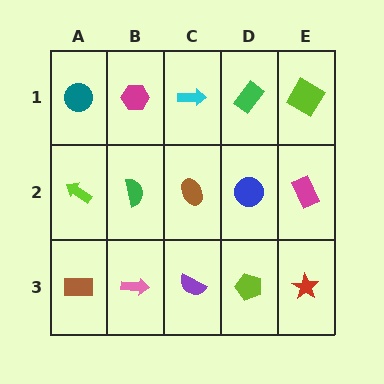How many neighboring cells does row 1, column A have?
2.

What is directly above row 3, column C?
A brown ellipse.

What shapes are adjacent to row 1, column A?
A lime arrow (row 2, column A), a magenta hexagon (row 1, column B).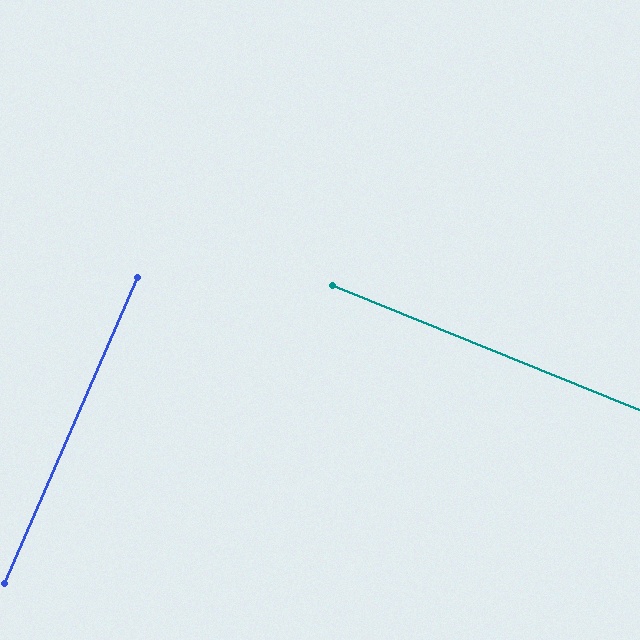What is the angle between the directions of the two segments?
Approximately 89 degrees.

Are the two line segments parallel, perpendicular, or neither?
Perpendicular — they meet at approximately 89°.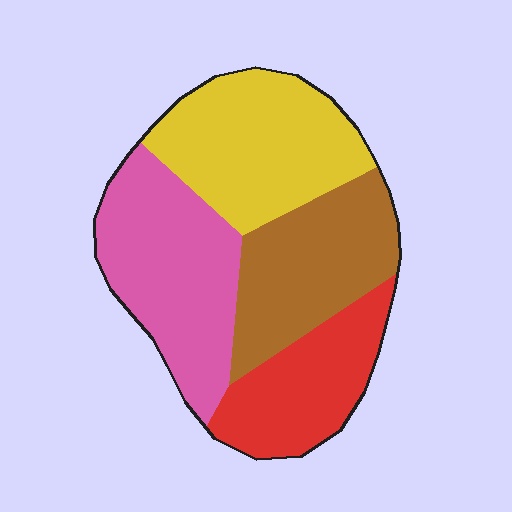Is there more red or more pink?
Pink.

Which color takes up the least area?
Red, at roughly 20%.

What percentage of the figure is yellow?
Yellow takes up about one quarter (1/4) of the figure.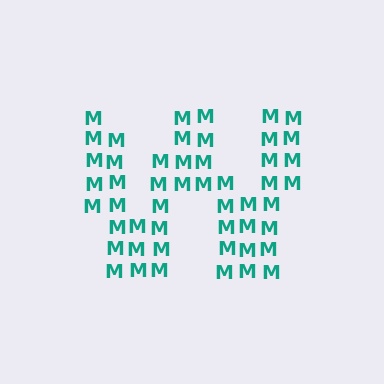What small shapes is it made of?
It is made of small letter M's.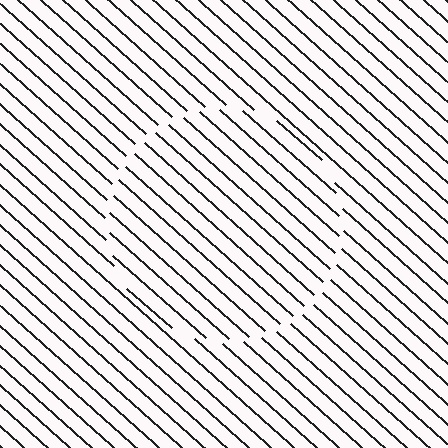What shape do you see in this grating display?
An illusory circle. The interior of the shape contains the same grating, shifted by half a period — the contour is defined by the phase discontinuity where line-ends from the inner and outer gratings abut.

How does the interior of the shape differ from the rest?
The interior of the shape contains the same grating, shifted by half a period — the contour is defined by the phase discontinuity where line-ends from the inner and outer gratings abut.